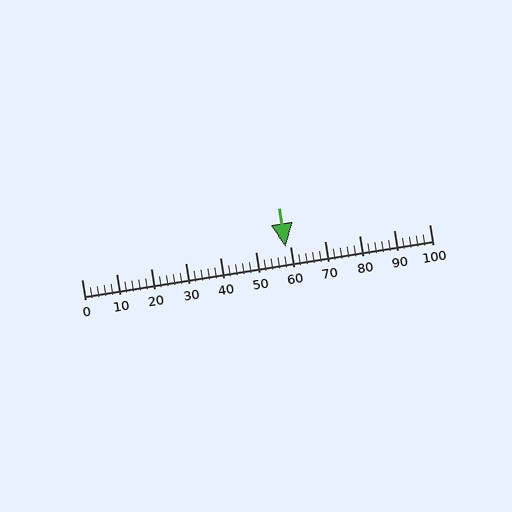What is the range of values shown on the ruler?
The ruler shows values from 0 to 100.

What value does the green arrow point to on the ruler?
The green arrow points to approximately 59.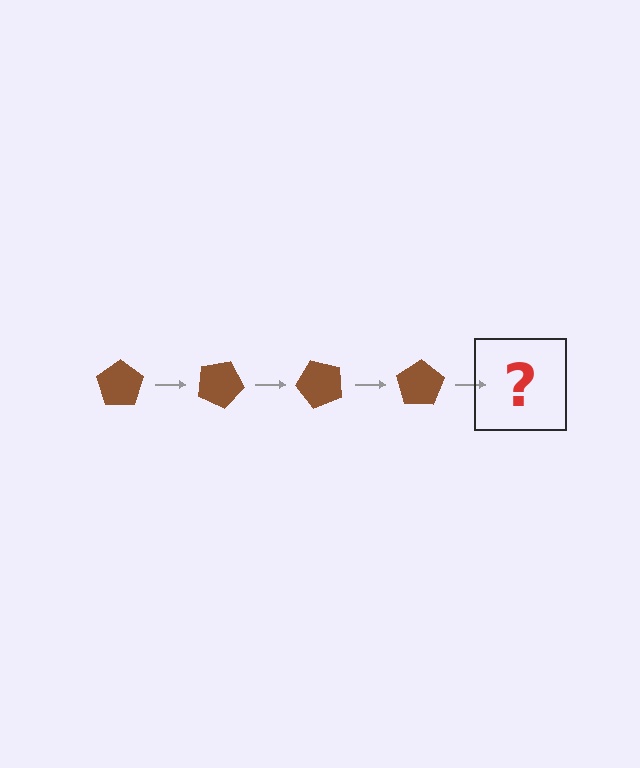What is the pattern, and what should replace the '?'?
The pattern is that the pentagon rotates 25 degrees each step. The '?' should be a brown pentagon rotated 100 degrees.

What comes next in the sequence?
The next element should be a brown pentagon rotated 100 degrees.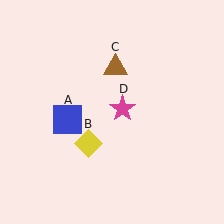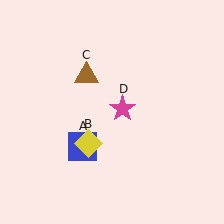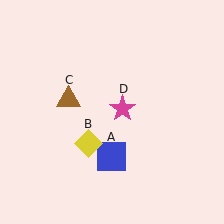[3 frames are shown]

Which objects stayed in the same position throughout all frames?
Yellow diamond (object B) and magenta star (object D) remained stationary.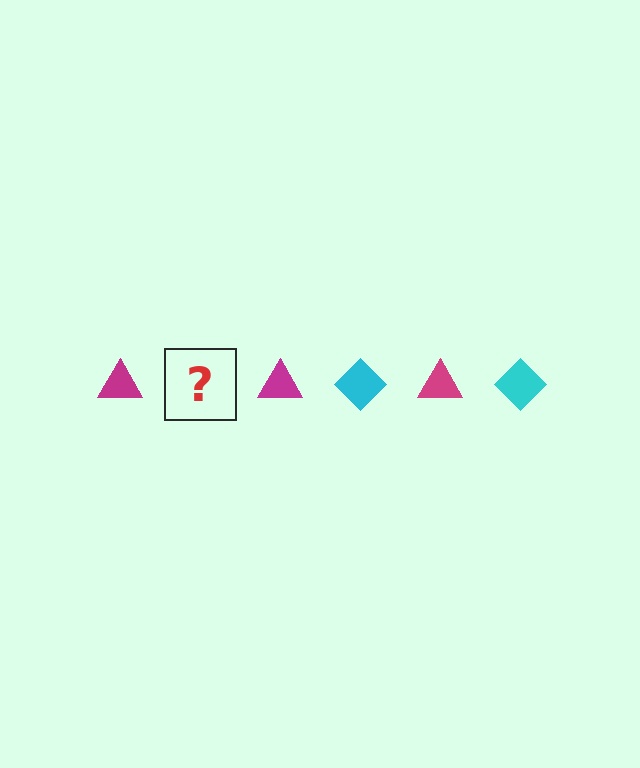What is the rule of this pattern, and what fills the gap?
The rule is that the pattern alternates between magenta triangle and cyan diamond. The gap should be filled with a cyan diamond.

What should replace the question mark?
The question mark should be replaced with a cyan diamond.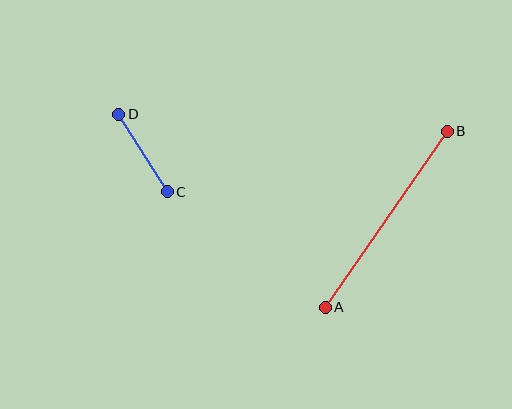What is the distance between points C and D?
The distance is approximately 92 pixels.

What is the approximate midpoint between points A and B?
The midpoint is at approximately (386, 219) pixels.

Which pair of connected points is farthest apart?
Points A and B are farthest apart.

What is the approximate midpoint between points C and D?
The midpoint is at approximately (143, 153) pixels.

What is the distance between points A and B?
The distance is approximately 214 pixels.